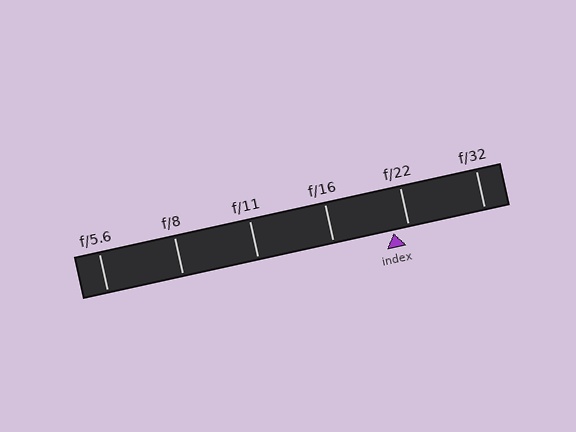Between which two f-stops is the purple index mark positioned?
The index mark is between f/16 and f/22.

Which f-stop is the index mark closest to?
The index mark is closest to f/22.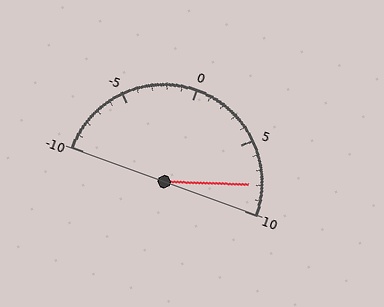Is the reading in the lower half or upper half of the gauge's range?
The reading is in the upper half of the range (-10 to 10).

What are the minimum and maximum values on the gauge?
The gauge ranges from -10 to 10.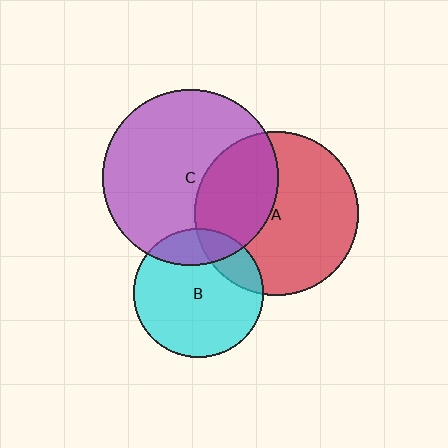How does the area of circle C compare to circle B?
Approximately 1.9 times.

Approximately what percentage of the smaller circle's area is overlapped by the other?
Approximately 20%.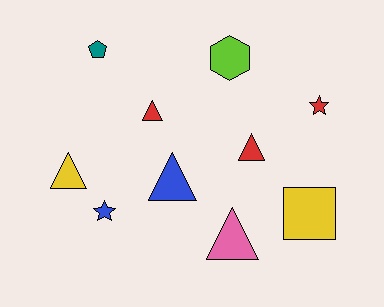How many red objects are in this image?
There are 3 red objects.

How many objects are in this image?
There are 10 objects.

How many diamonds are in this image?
There are no diamonds.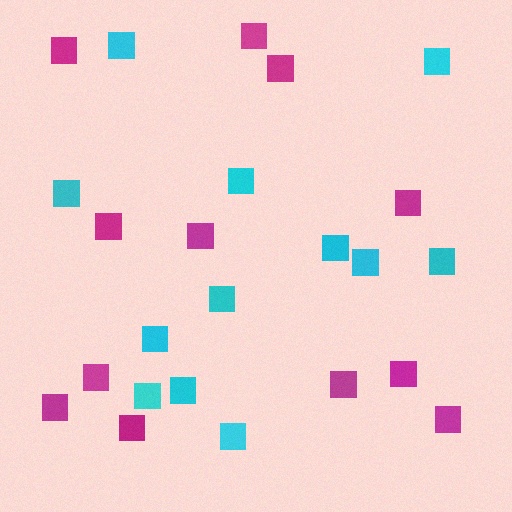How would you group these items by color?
There are 2 groups: one group of magenta squares (12) and one group of cyan squares (12).